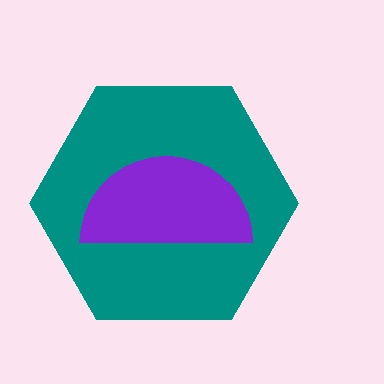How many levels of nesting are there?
2.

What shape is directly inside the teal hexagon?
The purple semicircle.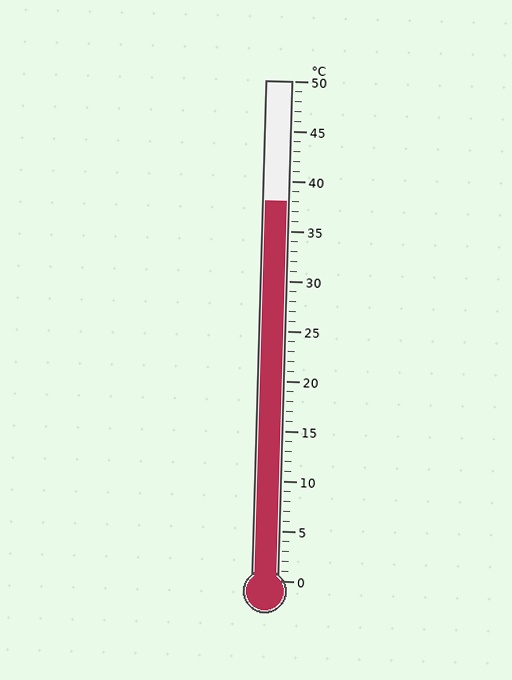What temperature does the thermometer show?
The thermometer shows approximately 38°C.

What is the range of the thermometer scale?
The thermometer scale ranges from 0°C to 50°C.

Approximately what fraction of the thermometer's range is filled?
The thermometer is filled to approximately 75% of its range.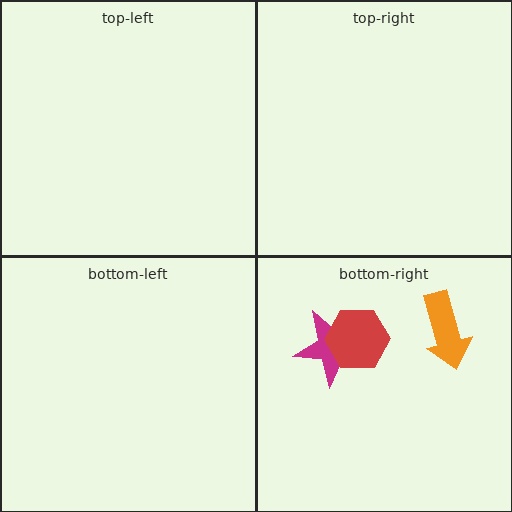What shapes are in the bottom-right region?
The orange arrow, the magenta star, the red hexagon.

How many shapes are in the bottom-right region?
3.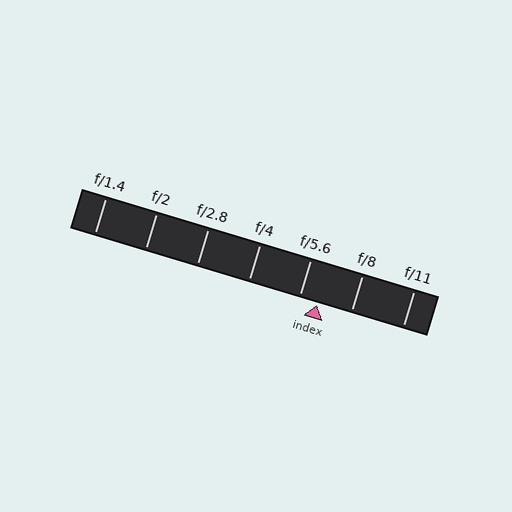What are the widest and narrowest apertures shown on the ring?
The widest aperture shown is f/1.4 and the narrowest is f/11.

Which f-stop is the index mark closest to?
The index mark is closest to f/5.6.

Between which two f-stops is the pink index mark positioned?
The index mark is between f/5.6 and f/8.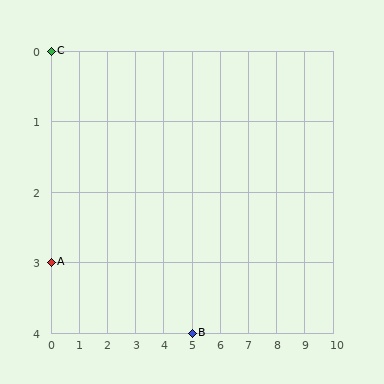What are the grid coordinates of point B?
Point B is at grid coordinates (5, 4).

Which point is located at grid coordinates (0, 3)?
Point A is at (0, 3).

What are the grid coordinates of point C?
Point C is at grid coordinates (0, 0).